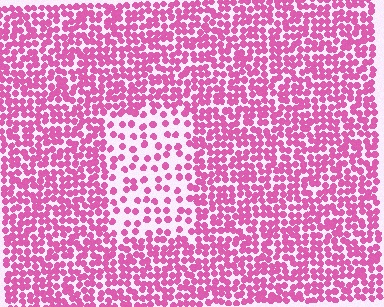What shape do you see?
I see a rectangle.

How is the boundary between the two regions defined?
The boundary is defined by a change in element density (approximately 2.3x ratio). All elements are the same color, size, and shape.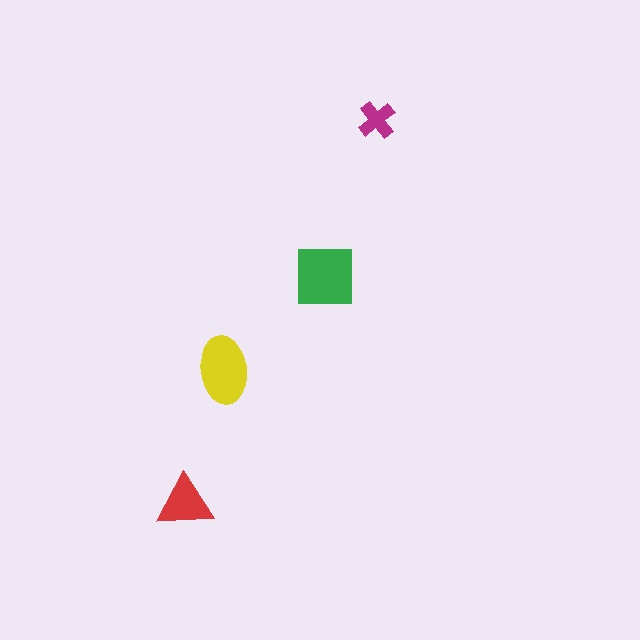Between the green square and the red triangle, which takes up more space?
The green square.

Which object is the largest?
The green square.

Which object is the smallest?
The magenta cross.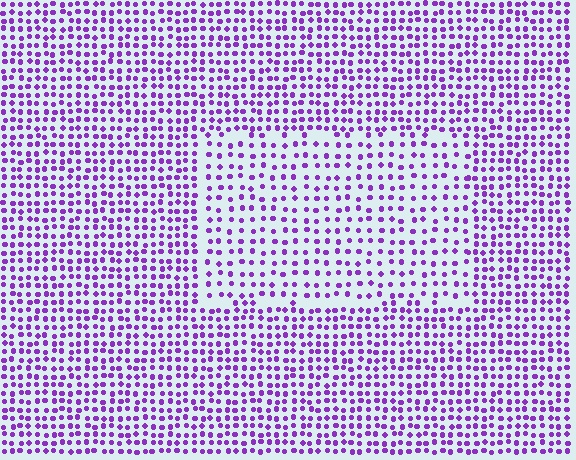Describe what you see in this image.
The image contains small purple elements arranged at two different densities. A rectangle-shaped region is visible where the elements are less densely packed than the surrounding area.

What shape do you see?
I see a rectangle.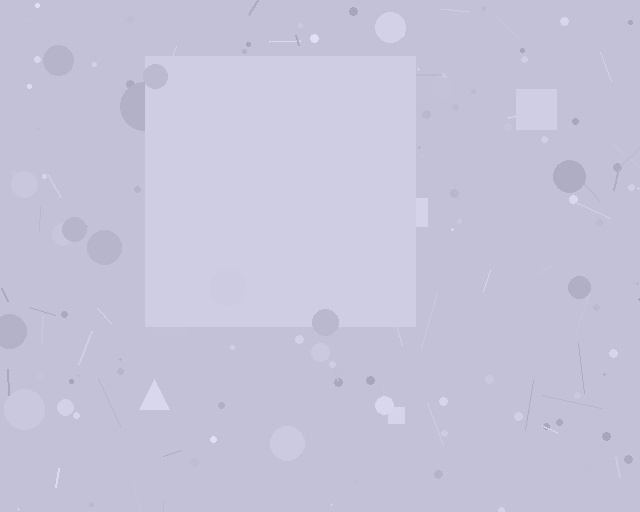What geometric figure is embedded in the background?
A square is embedded in the background.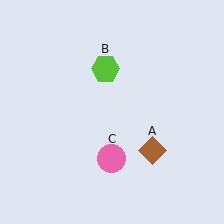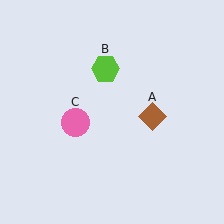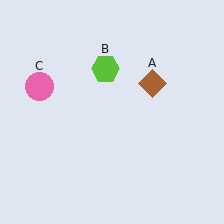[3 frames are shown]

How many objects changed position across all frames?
2 objects changed position: brown diamond (object A), pink circle (object C).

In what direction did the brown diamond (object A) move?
The brown diamond (object A) moved up.